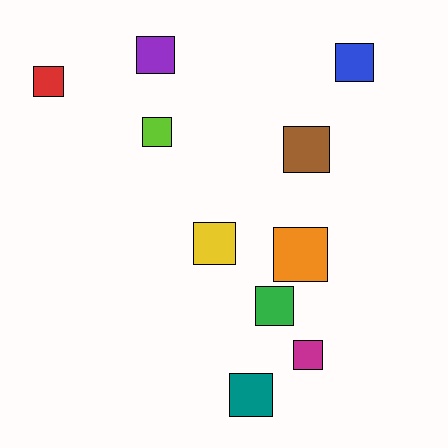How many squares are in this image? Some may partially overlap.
There are 10 squares.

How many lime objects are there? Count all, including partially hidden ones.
There is 1 lime object.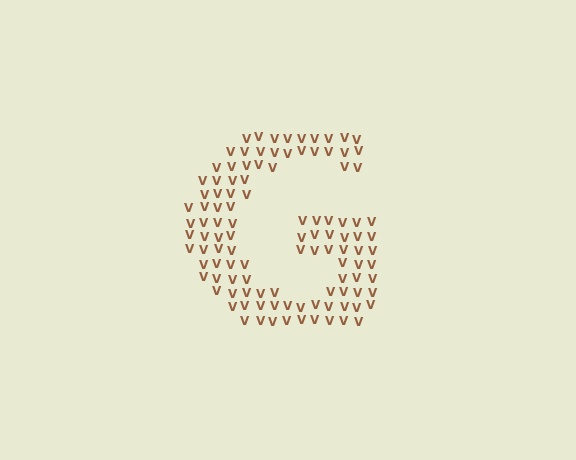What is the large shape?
The large shape is the letter G.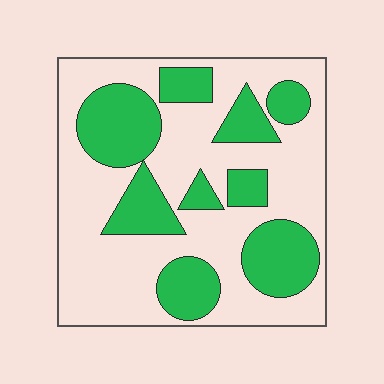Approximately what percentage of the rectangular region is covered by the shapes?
Approximately 35%.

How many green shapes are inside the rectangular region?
9.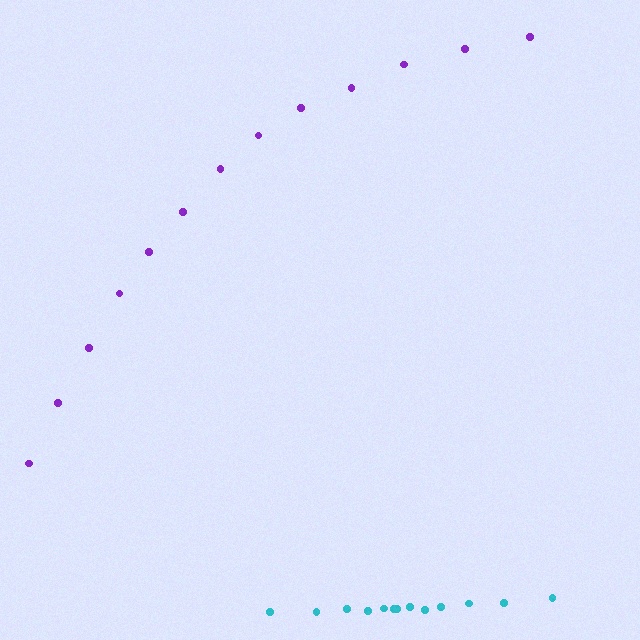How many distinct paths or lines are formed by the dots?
There are 2 distinct paths.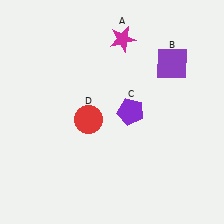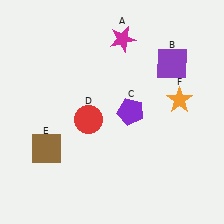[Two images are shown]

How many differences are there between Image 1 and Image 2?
There are 2 differences between the two images.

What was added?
A brown square (E), an orange star (F) were added in Image 2.